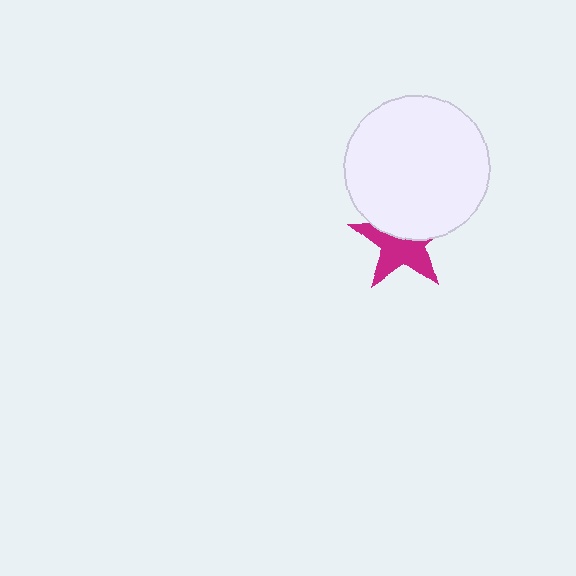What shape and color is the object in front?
The object in front is a white circle.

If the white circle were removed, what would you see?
You would see the complete magenta star.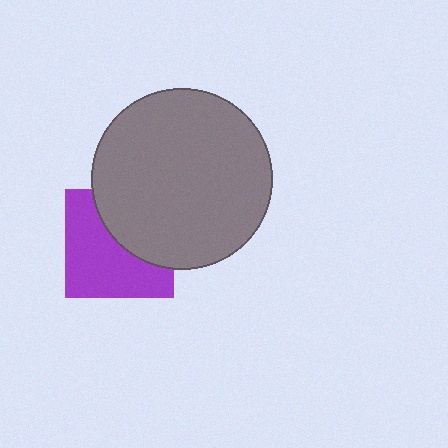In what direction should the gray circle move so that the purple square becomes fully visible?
The gray circle should move toward the upper-right. That is the shortest direction to clear the overlap and leave the purple square fully visible.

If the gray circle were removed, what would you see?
You would see the complete purple square.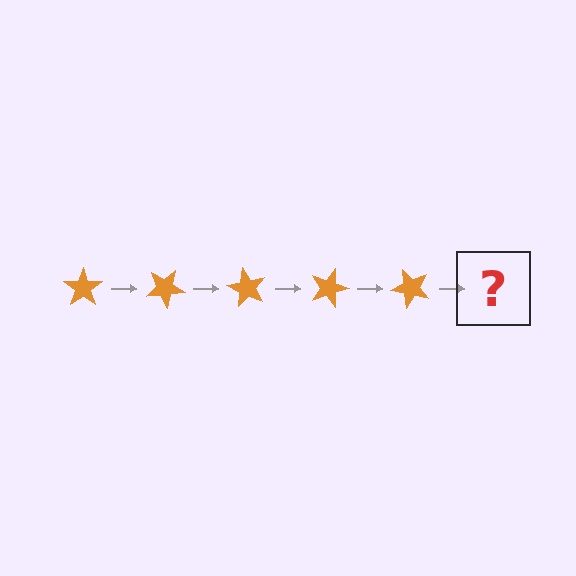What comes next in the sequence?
The next element should be an orange star rotated 150 degrees.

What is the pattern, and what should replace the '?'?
The pattern is that the star rotates 30 degrees each step. The '?' should be an orange star rotated 150 degrees.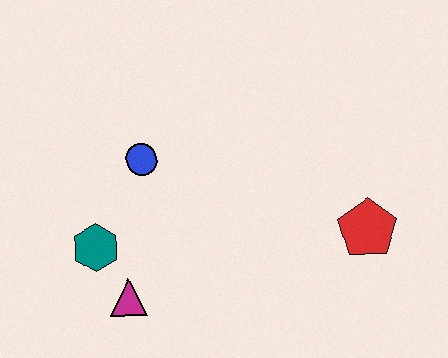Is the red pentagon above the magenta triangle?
Yes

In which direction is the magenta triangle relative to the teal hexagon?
The magenta triangle is below the teal hexagon.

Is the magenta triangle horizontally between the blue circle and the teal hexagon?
Yes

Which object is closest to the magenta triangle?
The teal hexagon is closest to the magenta triangle.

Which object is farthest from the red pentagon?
The teal hexagon is farthest from the red pentagon.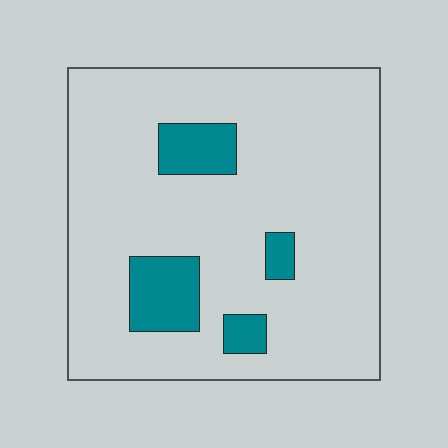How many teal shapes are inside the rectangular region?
4.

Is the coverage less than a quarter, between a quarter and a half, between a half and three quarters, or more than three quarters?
Less than a quarter.